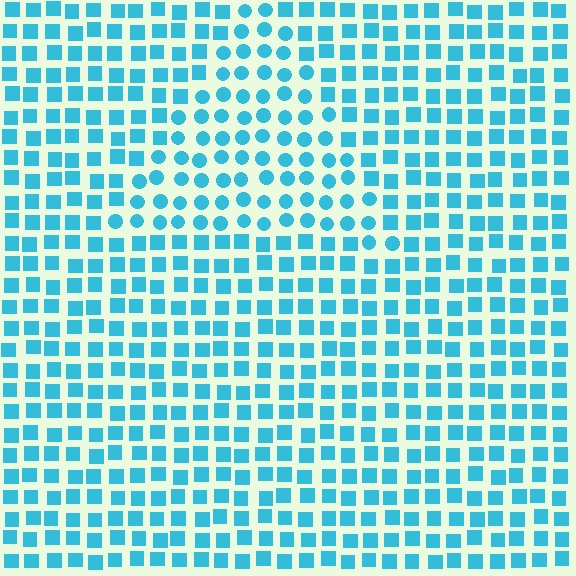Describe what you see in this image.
The image is filled with small cyan elements arranged in a uniform grid. A triangle-shaped region contains circles, while the surrounding area contains squares. The boundary is defined purely by the change in element shape.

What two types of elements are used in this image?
The image uses circles inside the triangle region and squares outside it.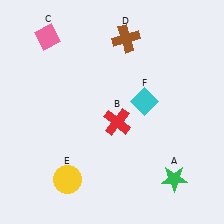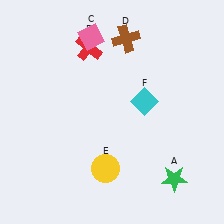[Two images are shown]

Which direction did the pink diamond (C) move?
The pink diamond (C) moved right.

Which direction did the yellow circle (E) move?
The yellow circle (E) moved right.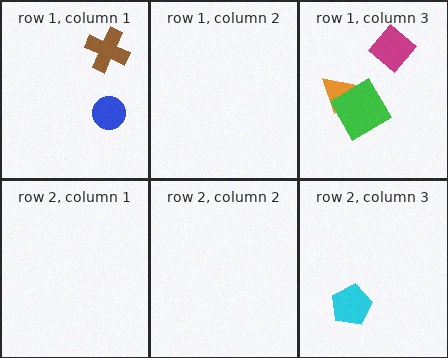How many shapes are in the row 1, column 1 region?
2.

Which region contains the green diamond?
The row 1, column 3 region.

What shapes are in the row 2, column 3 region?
The cyan pentagon.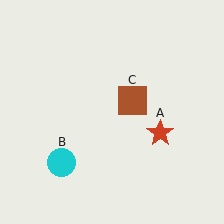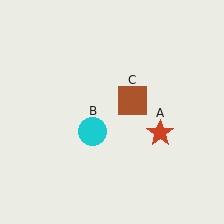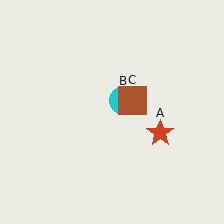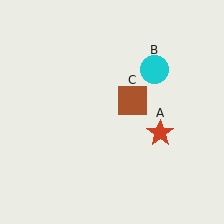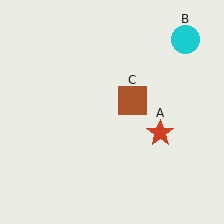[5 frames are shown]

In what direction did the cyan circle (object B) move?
The cyan circle (object B) moved up and to the right.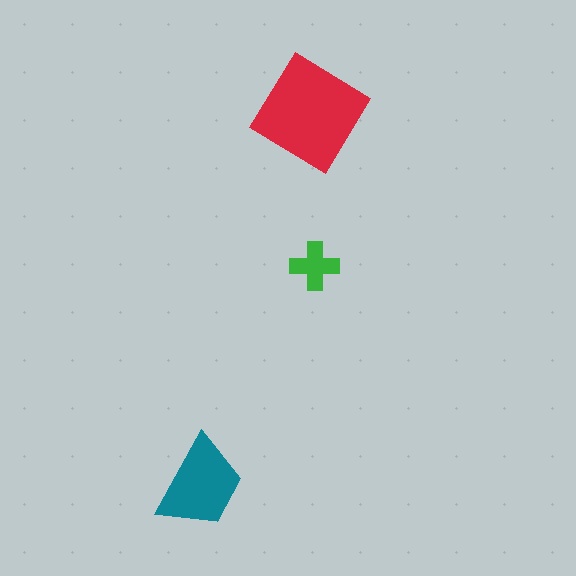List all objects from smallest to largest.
The green cross, the teal trapezoid, the red diamond.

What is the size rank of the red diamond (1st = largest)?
1st.